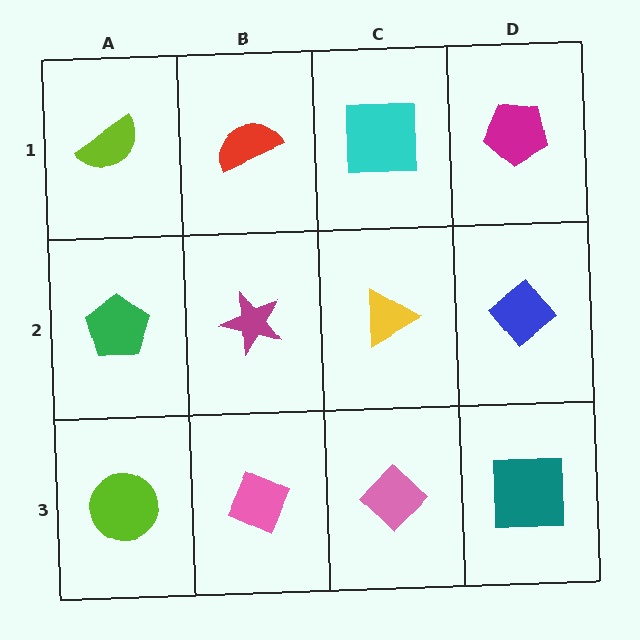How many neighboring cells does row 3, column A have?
2.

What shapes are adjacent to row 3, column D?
A blue diamond (row 2, column D), a pink diamond (row 3, column C).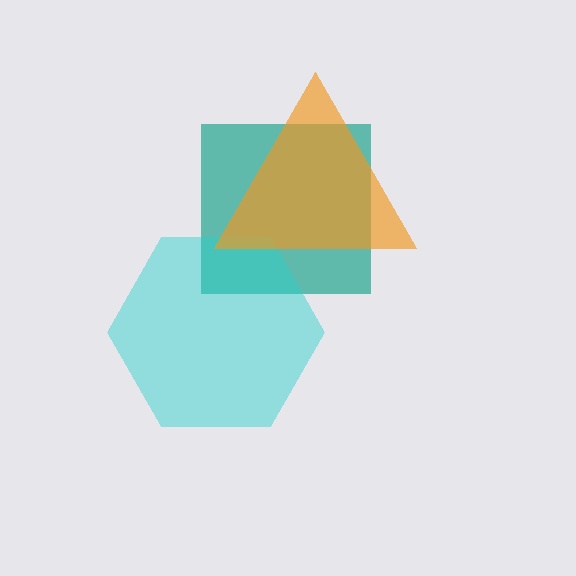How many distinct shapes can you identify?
There are 3 distinct shapes: a teal square, a cyan hexagon, an orange triangle.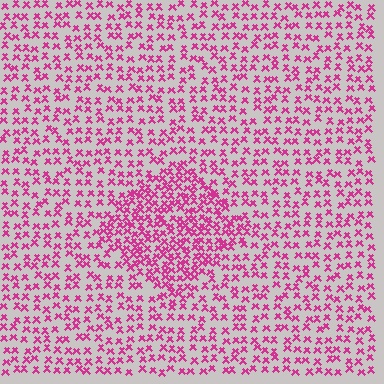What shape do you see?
I see a diamond.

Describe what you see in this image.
The image contains small magenta elements arranged at two different densities. A diamond-shaped region is visible where the elements are more densely packed than the surrounding area.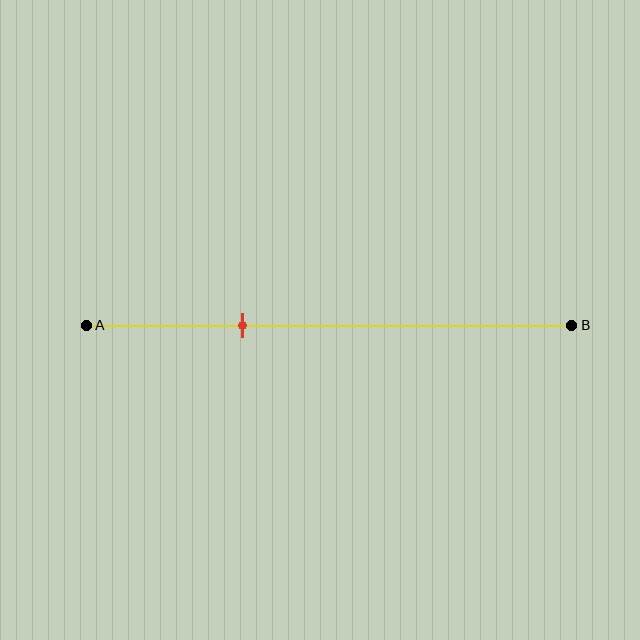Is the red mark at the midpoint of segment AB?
No, the mark is at about 30% from A, not at the 50% midpoint.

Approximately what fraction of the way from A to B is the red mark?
The red mark is approximately 30% of the way from A to B.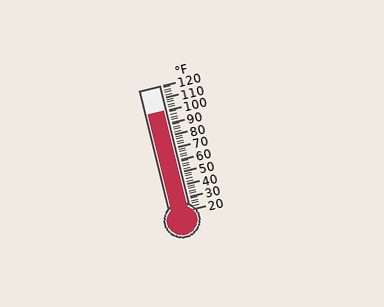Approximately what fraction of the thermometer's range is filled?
The thermometer is filled to approximately 80% of its range.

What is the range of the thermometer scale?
The thermometer scale ranges from 20°F to 120°F.